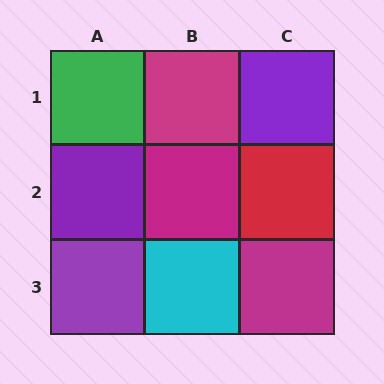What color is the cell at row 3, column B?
Cyan.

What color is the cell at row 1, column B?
Magenta.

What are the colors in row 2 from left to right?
Purple, magenta, red.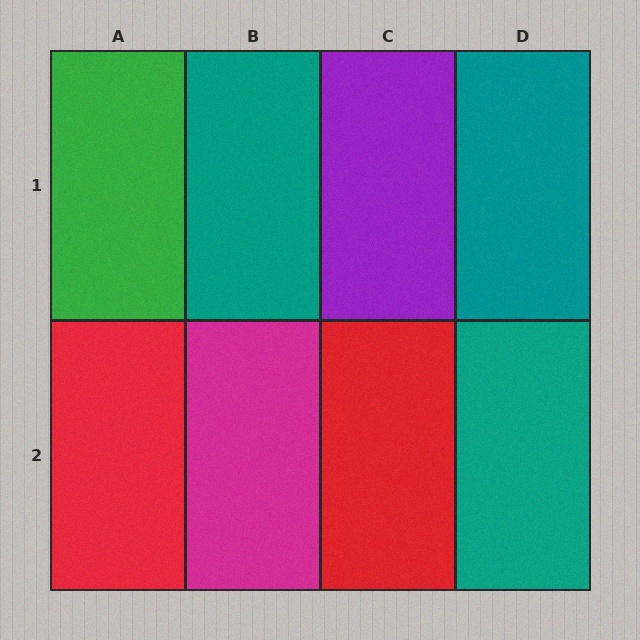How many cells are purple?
1 cell is purple.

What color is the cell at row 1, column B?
Teal.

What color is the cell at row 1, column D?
Teal.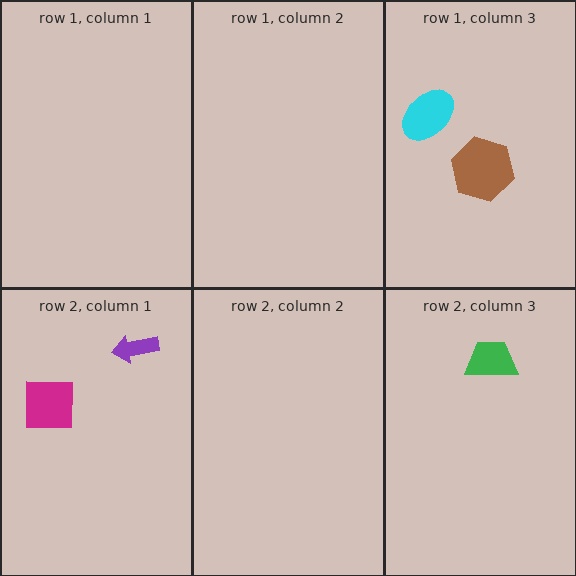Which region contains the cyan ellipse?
The row 1, column 3 region.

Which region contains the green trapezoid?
The row 2, column 3 region.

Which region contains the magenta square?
The row 2, column 1 region.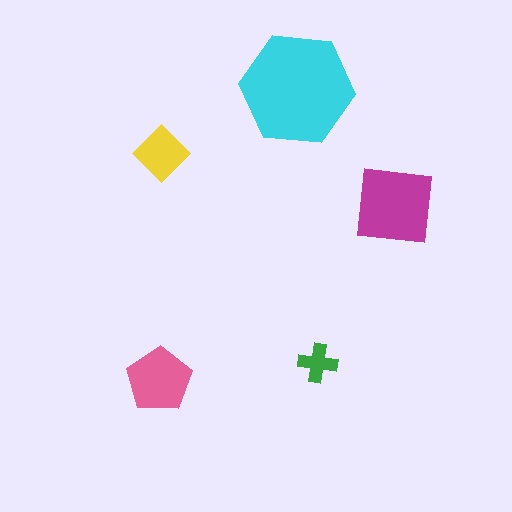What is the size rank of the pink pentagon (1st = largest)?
3rd.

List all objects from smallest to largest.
The green cross, the yellow diamond, the pink pentagon, the magenta square, the cyan hexagon.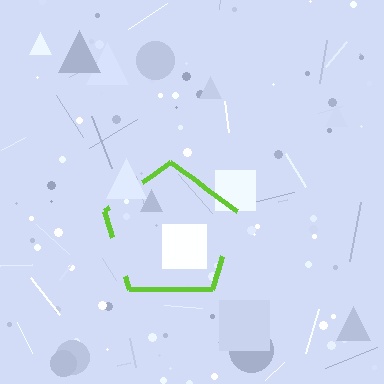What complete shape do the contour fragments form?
The contour fragments form a pentagon.